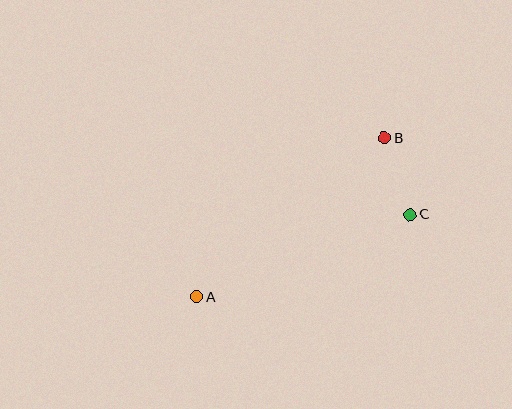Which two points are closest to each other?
Points B and C are closest to each other.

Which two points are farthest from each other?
Points A and B are farthest from each other.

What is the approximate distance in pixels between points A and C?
The distance between A and C is approximately 228 pixels.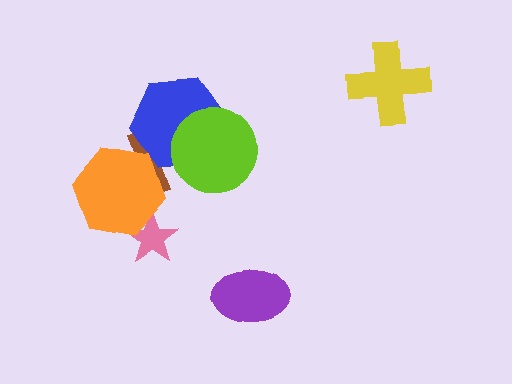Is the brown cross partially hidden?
Yes, it is partially covered by another shape.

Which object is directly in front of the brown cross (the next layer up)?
The blue hexagon is directly in front of the brown cross.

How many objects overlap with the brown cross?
3 objects overlap with the brown cross.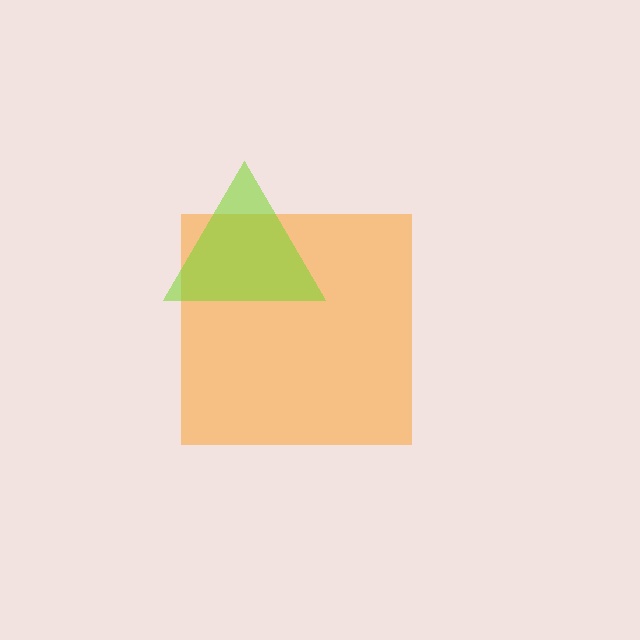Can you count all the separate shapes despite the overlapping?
Yes, there are 2 separate shapes.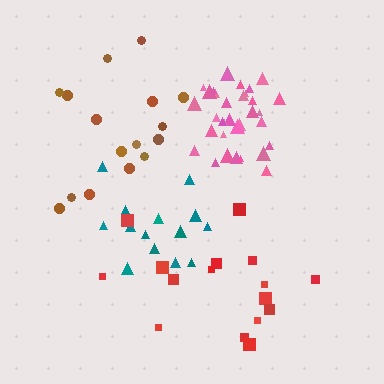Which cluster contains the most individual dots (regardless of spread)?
Pink (34).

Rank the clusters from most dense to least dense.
pink, teal, brown, red.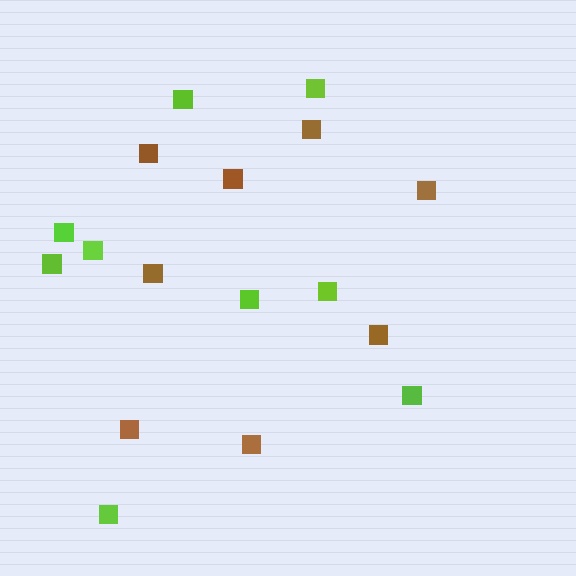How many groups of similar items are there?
There are 2 groups: one group of brown squares (8) and one group of lime squares (9).